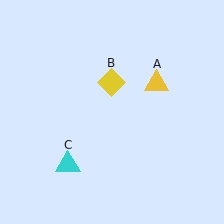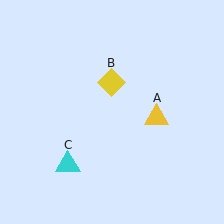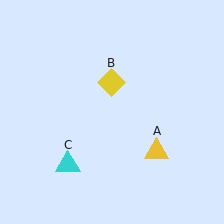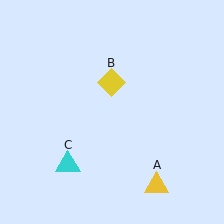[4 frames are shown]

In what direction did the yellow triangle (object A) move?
The yellow triangle (object A) moved down.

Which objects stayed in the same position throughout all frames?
Yellow diamond (object B) and cyan triangle (object C) remained stationary.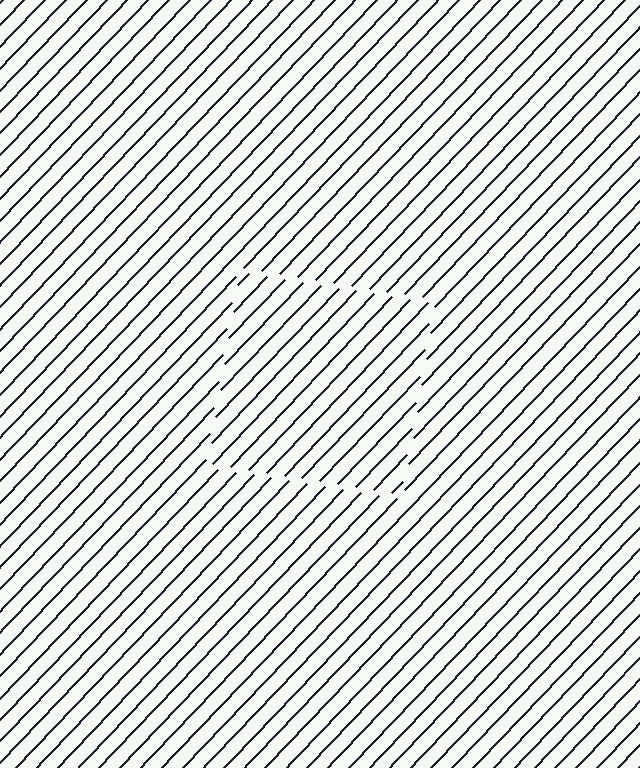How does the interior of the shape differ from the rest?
The interior of the shape contains the same grating, shifted by half a period — the contour is defined by the phase discontinuity where line-ends from the inner and outer gratings abut.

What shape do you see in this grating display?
An illusory square. The interior of the shape contains the same grating, shifted by half a period — the contour is defined by the phase discontinuity where line-ends from the inner and outer gratings abut.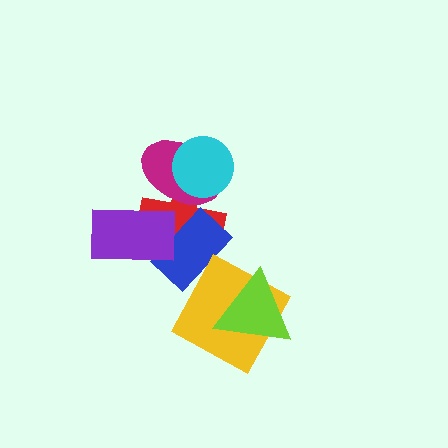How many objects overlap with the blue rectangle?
2 objects overlap with the blue rectangle.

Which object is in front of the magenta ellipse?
The cyan circle is in front of the magenta ellipse.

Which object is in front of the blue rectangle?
The purple rectangle is in front of the blue rectangle.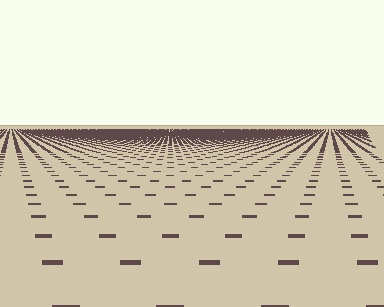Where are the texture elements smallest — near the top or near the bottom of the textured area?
Near the top.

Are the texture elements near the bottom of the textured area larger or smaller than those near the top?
Larger. Near the bottom, elements are closer to the viewer and appear at a bigger on-screen size.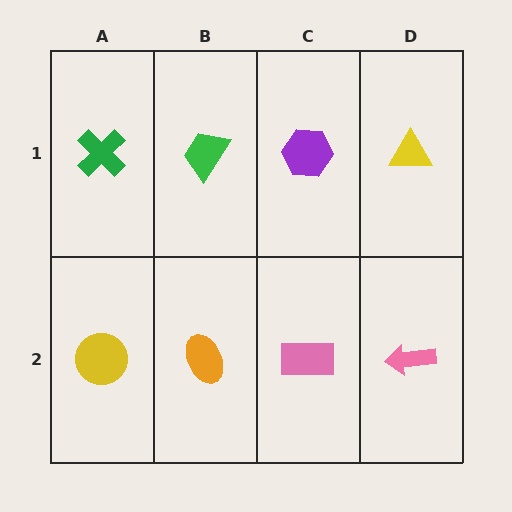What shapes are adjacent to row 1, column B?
An orange ellipse (row 2, column B), a green cross (row 1, column A), a purple hexagon (row 1, column C).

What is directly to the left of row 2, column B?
A yellow circle.